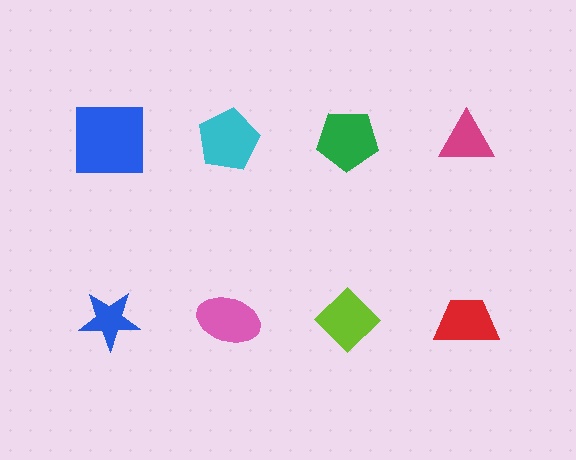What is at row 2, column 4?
A red trapezoid.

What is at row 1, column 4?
A magenta triangle.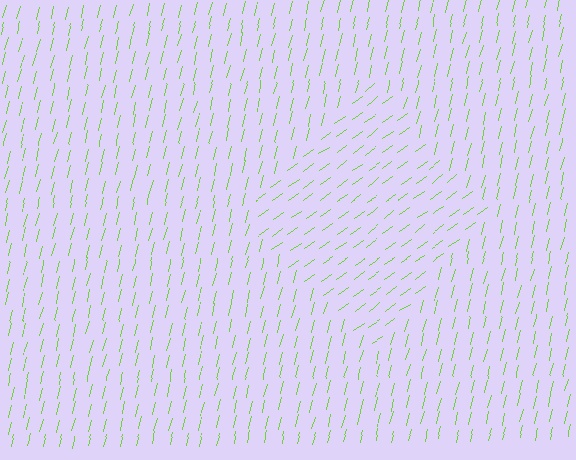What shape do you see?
I see a diamond.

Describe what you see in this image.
The image is filled with small lime line segments. A diamond region in the image has lines oriented differently from the surrounding lines, creating a visible texture boundary.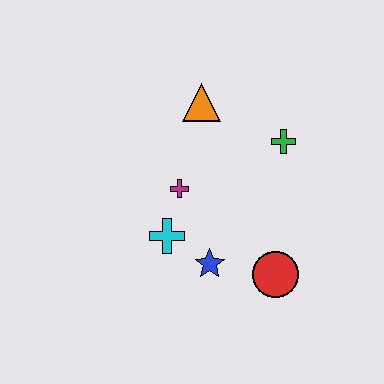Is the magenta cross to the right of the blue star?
No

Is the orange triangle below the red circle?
No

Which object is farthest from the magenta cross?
The red circle is farthest from the magenta cross.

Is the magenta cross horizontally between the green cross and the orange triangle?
No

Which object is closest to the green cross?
The orange triangle is closest to the green cross.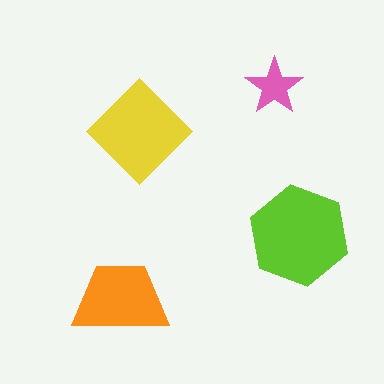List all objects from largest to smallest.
The lime hexagon, the yellow diamond, the orange trapezoid, the pink star.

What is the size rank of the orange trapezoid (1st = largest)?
3rd.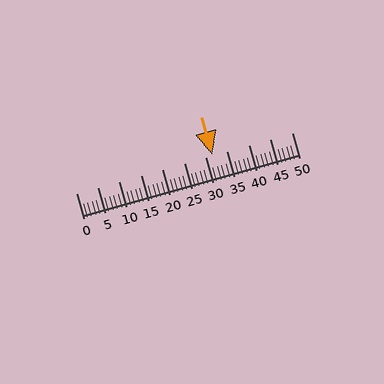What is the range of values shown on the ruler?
The ruler shows values from 0 to 50.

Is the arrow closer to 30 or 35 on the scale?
The arrow is closer to 30.